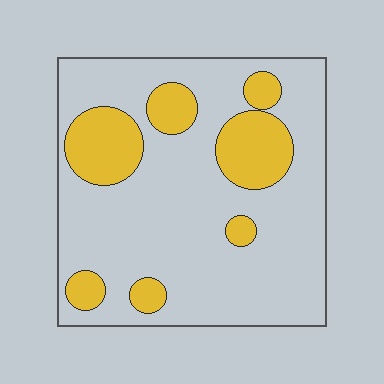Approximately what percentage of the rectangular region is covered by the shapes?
Approximately 25%.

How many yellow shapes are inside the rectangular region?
7.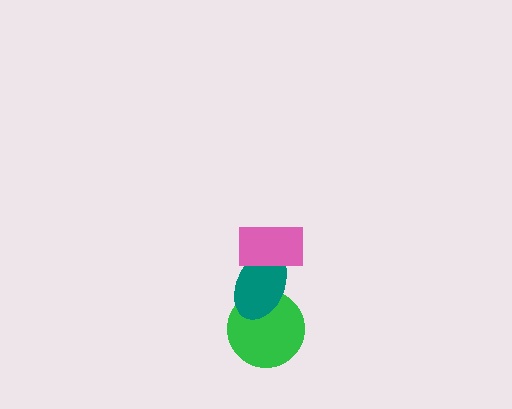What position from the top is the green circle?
The green circle is 3rd from the top.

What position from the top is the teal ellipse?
The teal ellipse is 2nd from the top.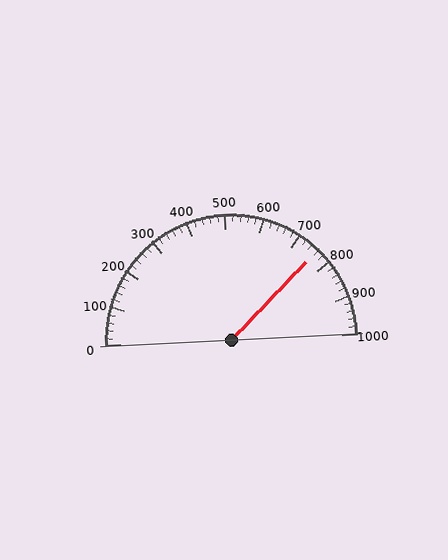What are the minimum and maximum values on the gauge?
The gauge ranges from 0 to 1000.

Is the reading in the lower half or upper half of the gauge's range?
The reading is in the upper half of the range (0 to 1000).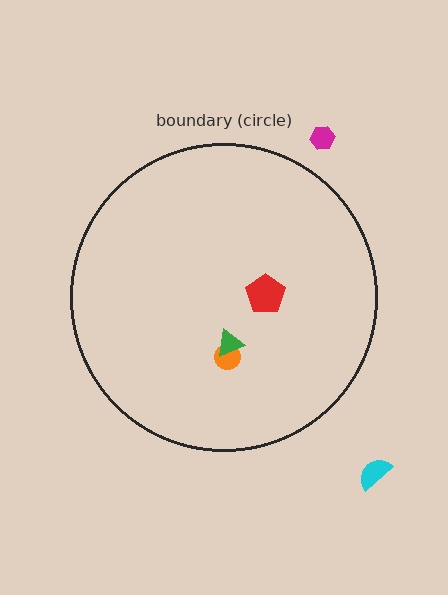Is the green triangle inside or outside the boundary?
Inside.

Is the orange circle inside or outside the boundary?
Inside.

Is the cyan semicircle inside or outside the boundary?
Outside.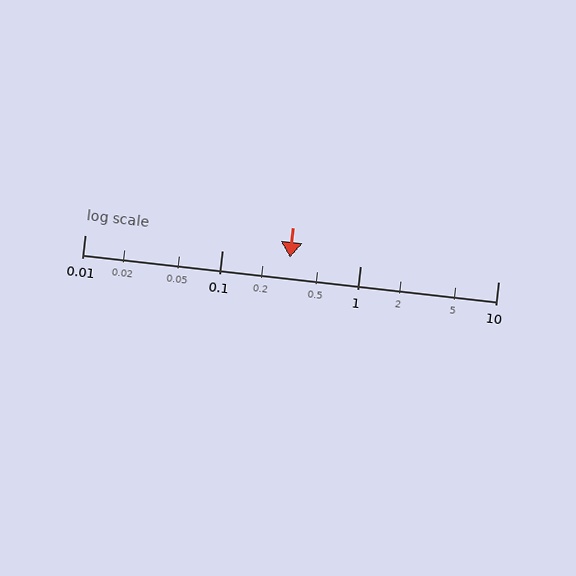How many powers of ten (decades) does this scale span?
The scale spans 3 decades, from 0.01 to 10.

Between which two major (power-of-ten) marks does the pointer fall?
The pointer is between 0.1 and 1.